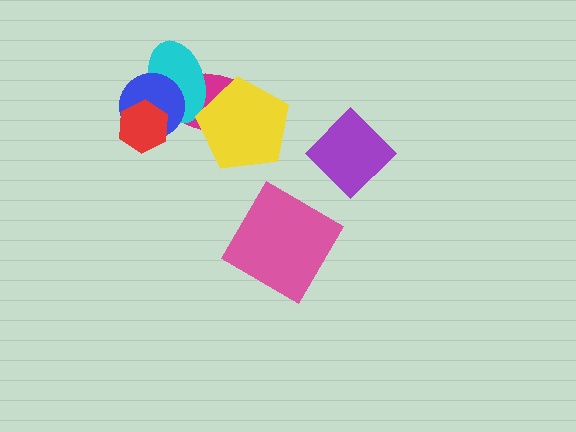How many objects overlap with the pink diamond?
0 objects overlap with the pink diamond.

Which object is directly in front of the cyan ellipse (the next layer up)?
The yellow pentagon is directly in front of the cyan ellipse.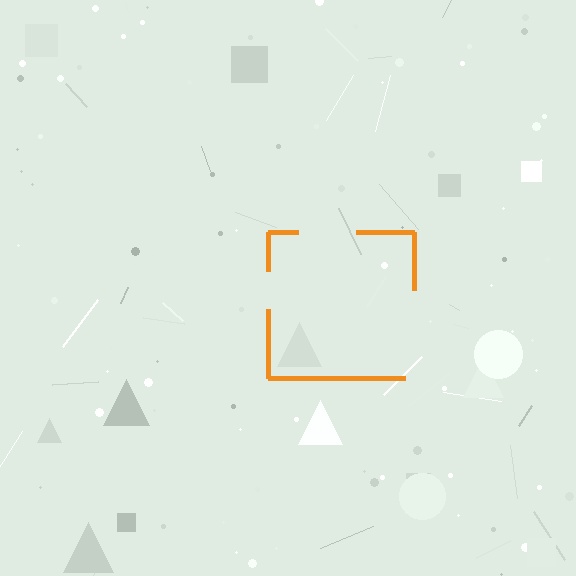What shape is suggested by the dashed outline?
The dashed outline suggests a square.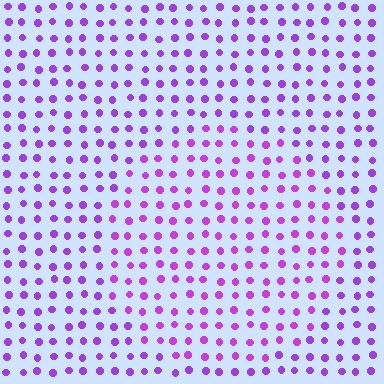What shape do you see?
I see a circle.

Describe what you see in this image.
The image is filled with small purple elements in a uniform arrangement. A circle-shaped region is visible where the elements are tinted to a slightly different hue, forming a subtle color boundary.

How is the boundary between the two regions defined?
The boundary is defined purely by a slight shift in hue (about 16 degrees). Spacing, size, and orientation are identical on both sides.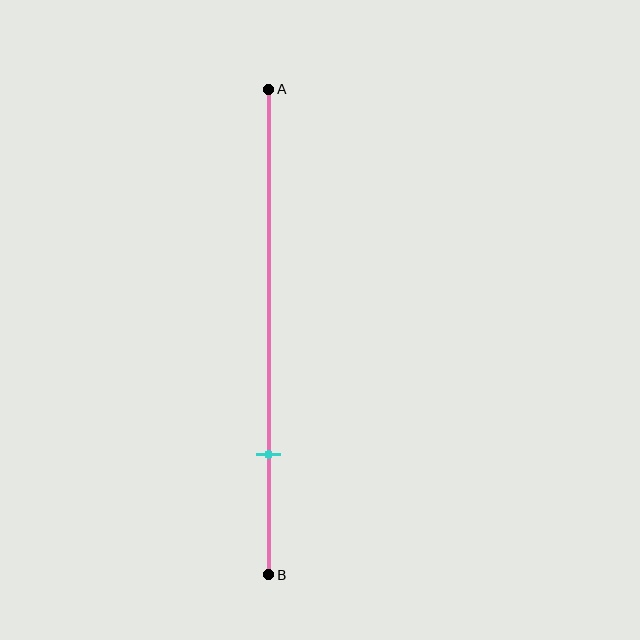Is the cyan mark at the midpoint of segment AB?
No, the mark is at about 75% from A, not at the 50% midpoint.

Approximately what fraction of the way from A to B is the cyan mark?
The cyan mark is approximately 75% of the way from A to B.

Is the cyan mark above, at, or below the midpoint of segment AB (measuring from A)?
The cyan mark is below the midpoint of segment AB.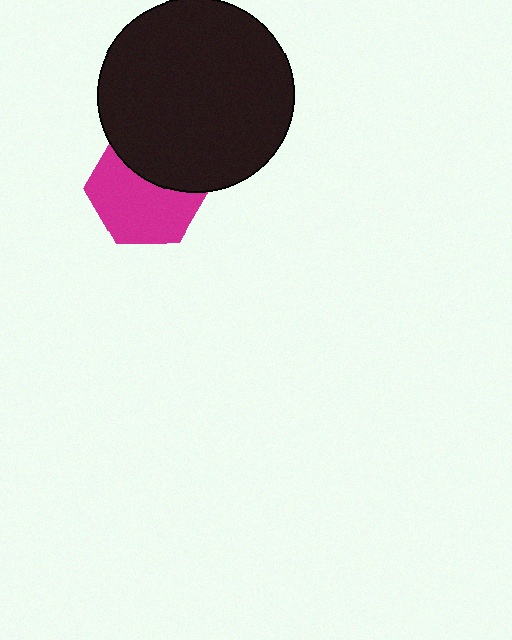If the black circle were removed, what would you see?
You would see the complete magenta hexagon.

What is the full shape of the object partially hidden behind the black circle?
The partially hidden object is a magenta hexagon.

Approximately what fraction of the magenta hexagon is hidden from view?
Roughly 38% of the magenta hexagon is hidden behind the black circle.